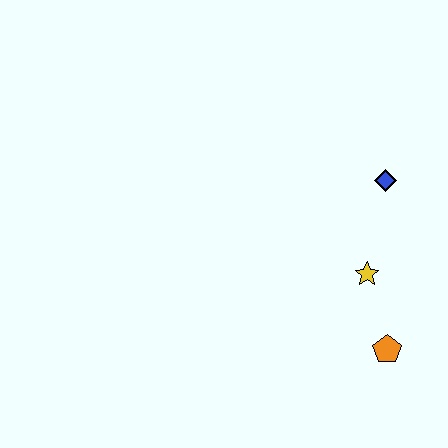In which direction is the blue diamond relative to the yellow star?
The blue diamond is above the yellow star.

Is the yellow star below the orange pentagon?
No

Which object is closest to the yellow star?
The orange pentagon is closest to the yellow star.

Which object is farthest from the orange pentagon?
The blue diamond is farthest from the orange pentagon.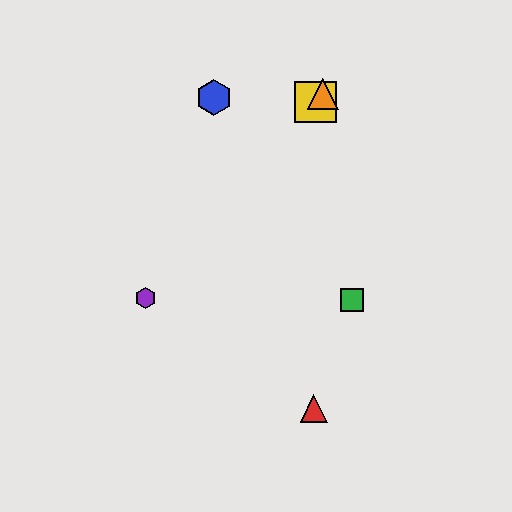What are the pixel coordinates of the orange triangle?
The orange triangle is at (323, 94).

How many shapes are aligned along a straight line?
3 shapes (the yellow square, the purple hexagon, the orange triangle) are aligned along a straight line.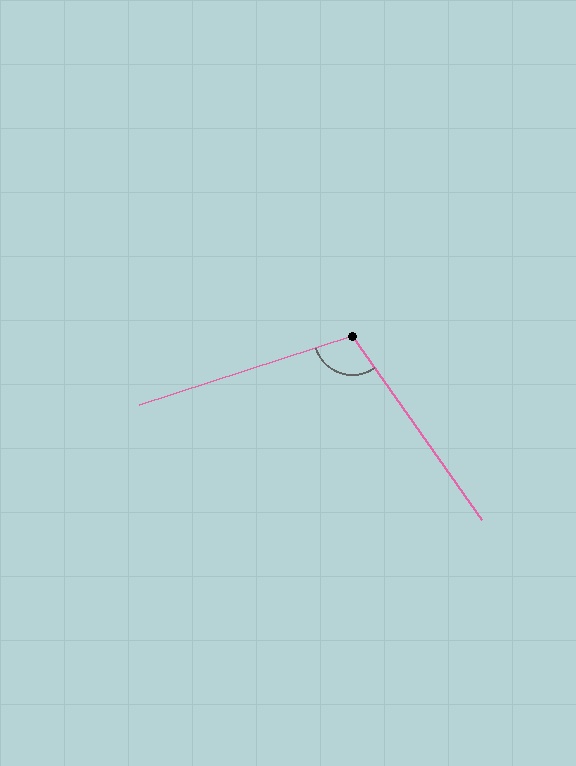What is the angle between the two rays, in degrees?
Approximately 107 degrees.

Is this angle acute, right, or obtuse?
It is obtuse.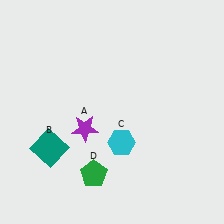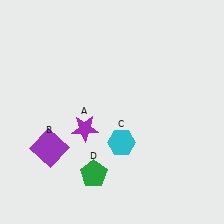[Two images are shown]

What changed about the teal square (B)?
In Image 1, B is teal. In Image 2, it changed to purple.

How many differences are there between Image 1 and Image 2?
There is 1 difference between the two images.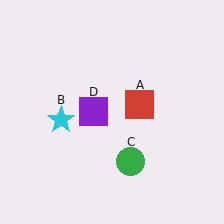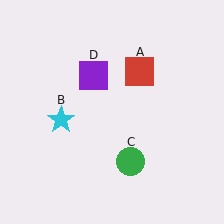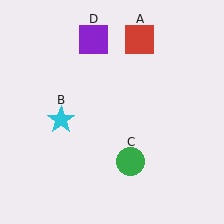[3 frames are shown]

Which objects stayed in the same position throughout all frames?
Cyan star (object B) and green circle (object C) remained stationary.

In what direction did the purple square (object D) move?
The purple square (object D) moved up.